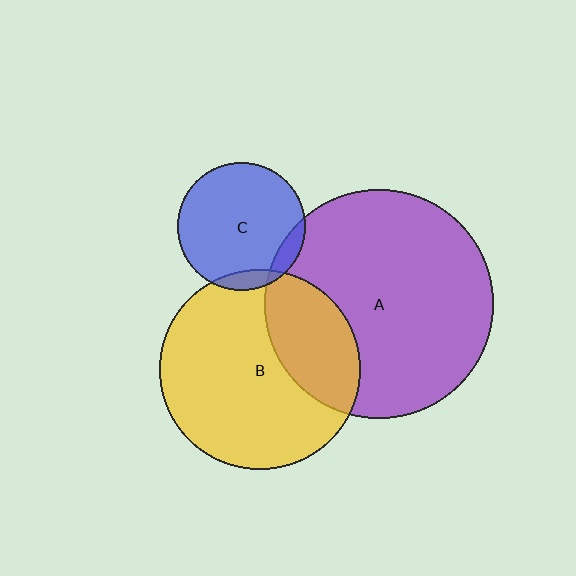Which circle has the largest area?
Circle A (purple).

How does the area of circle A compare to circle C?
Approximately 3.2 times.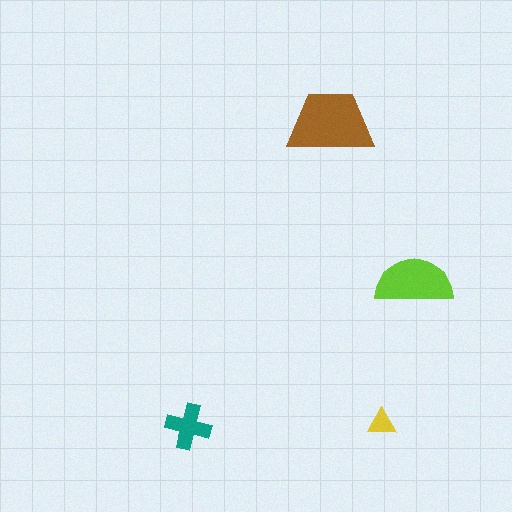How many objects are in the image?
There are 4 objects in the image.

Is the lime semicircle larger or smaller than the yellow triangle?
Larger.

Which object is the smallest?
The yellow triangle.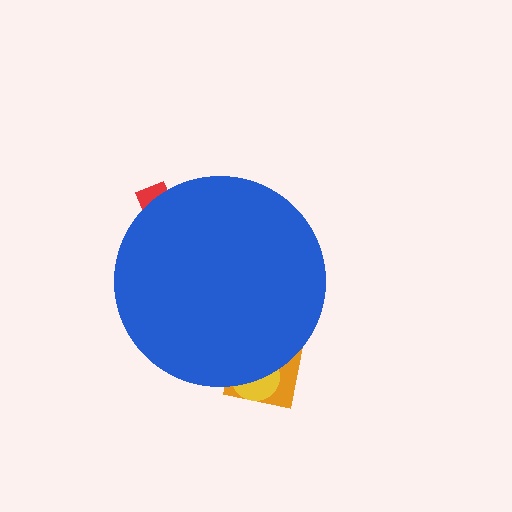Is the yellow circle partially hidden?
Yes, the yellow circle is partially hidden behind the blue circle.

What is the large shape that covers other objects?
A blue circle.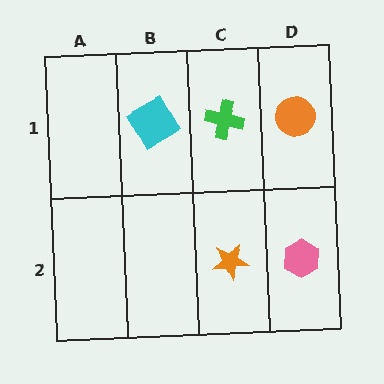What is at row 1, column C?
A green cross.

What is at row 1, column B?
A cyan square.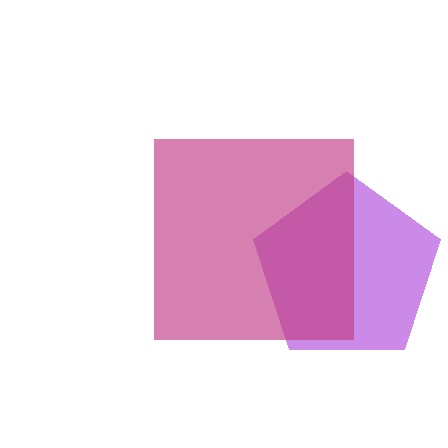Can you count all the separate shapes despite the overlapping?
Yes, there are 2 separate shapes.